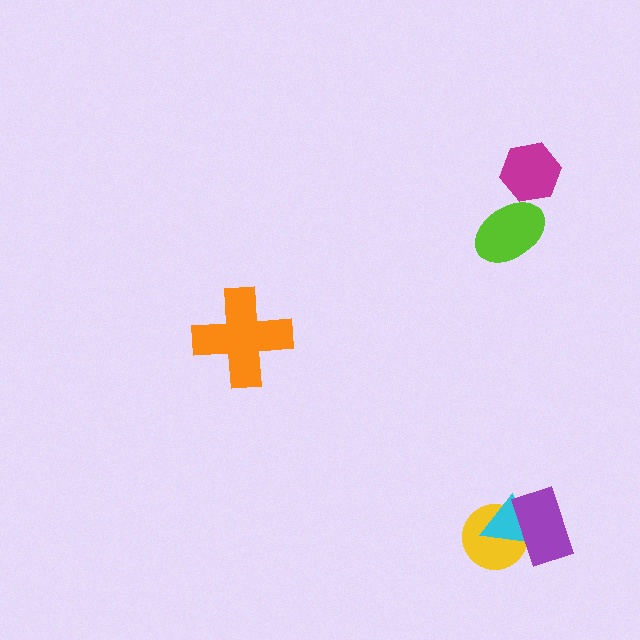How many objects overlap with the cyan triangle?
2 objects overlap with the cyan triangle.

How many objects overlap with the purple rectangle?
2 objects overlap with the purple rectangle.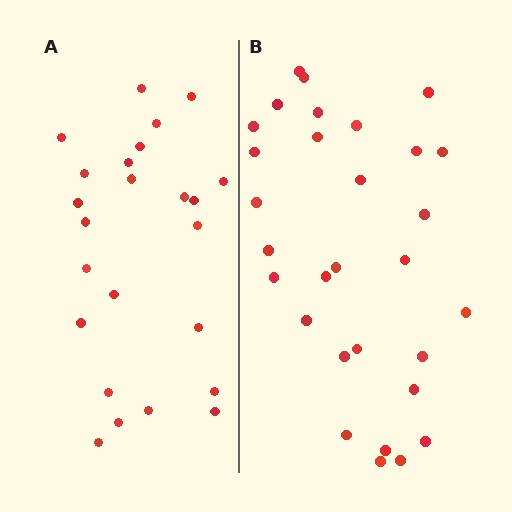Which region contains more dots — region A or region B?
Region B (the right region) has more dots.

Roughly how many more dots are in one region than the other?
Region B has about 6 more dots than region A.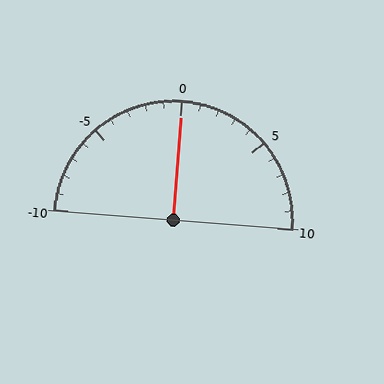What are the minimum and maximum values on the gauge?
The gauge ranges from -10 to 10.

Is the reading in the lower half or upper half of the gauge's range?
The reading is in the upper half of the range (-10 to 10).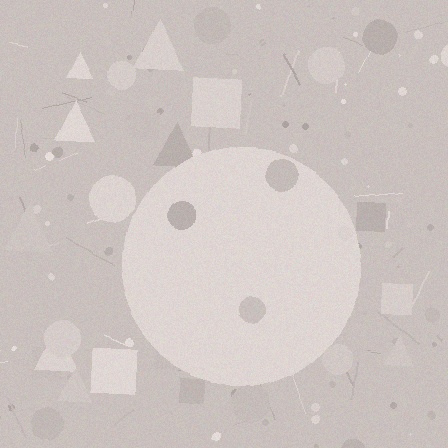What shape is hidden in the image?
A circle is hidden in the image.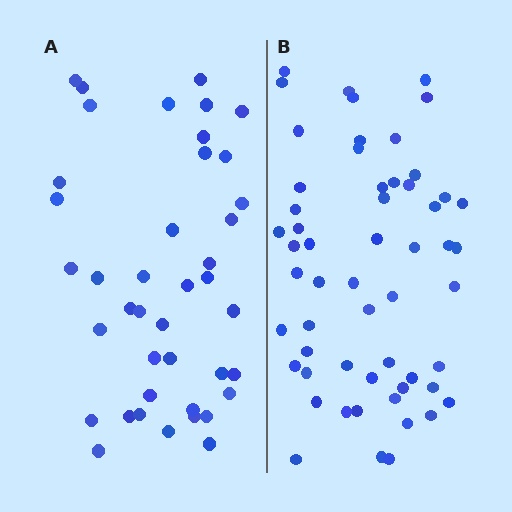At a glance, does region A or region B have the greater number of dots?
Region B (the right region) has more dots.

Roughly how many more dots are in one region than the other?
Region B has approximately 15 more dots than region A.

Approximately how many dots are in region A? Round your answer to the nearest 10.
About 40 dots. (The exact count is 41, which rounds to 40.)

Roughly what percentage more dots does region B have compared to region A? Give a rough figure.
About 35% more.